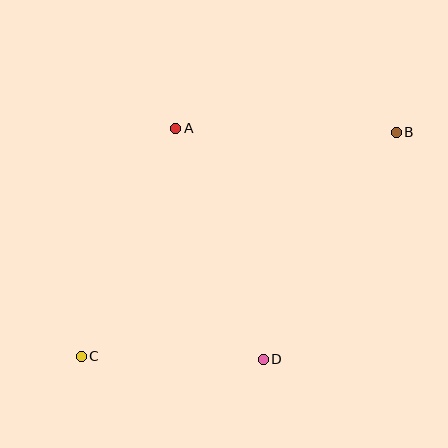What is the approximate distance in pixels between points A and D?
The distance between A and D is approximately 247 pixels.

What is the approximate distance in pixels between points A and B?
The distance between A and B is approximately 220 pixels.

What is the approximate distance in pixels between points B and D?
The distance between B and D is approximately 263 pixels.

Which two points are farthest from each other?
Points B and C are farthest from each other.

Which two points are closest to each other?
Points C and D are closest to each other.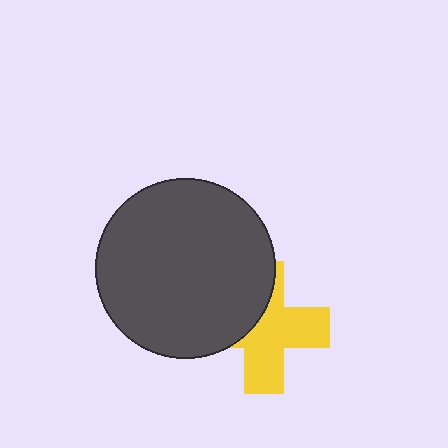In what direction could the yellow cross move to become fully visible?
The yellow cross could move right. That would shift it out from behind the dark gray circle entirely.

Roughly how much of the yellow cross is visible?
About half of it is visible (roughly 60%).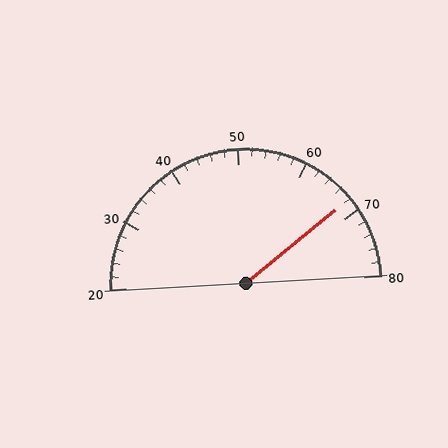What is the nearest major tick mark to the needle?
The nearest major tick mark is 70.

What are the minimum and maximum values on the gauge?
The gauge ranges from 20 to 80.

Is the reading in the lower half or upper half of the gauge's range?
The reading is in the upper half of the range (20 to 80).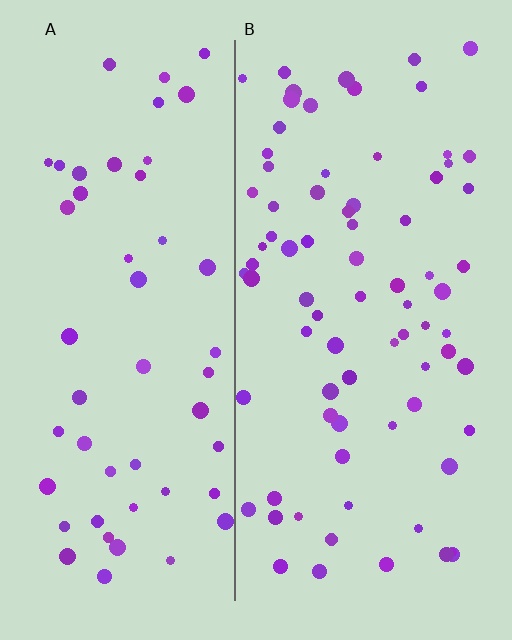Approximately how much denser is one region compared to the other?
Approximately 1.5× — region B over region A.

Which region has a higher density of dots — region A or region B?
B (the right).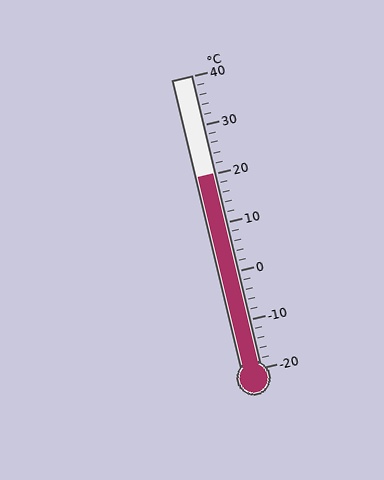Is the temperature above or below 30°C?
The temperature is below 30°C.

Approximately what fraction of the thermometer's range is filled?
The thermometer is filled to approximately 65% of its range.